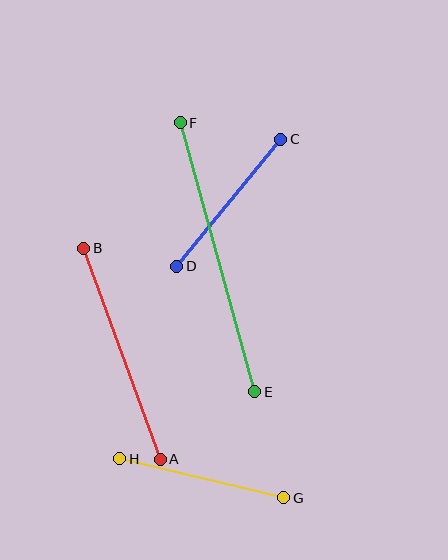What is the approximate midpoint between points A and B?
The midpoint is at approximately (122, 354) pixels.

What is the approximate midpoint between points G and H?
The midpoint is at approximately (202, 478) pixels.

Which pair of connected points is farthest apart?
Points E and F are farthest apart.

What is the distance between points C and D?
The distance is approximately 164 pixels.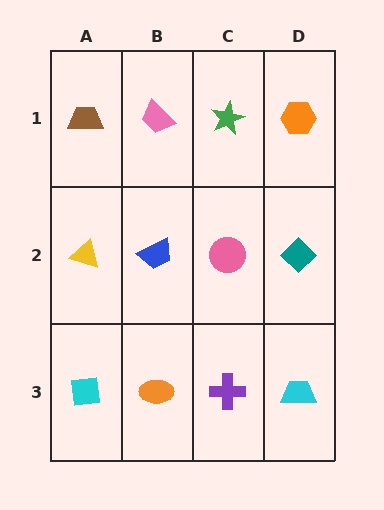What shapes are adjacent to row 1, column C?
A pink circle (row 2, column C), a pink trapezoid (row 1, column B), an orange hexagon (row 1, column D).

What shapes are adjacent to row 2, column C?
A green star (row 1, column C), a purple cross (row 3, column C), a blue trapezoid (row 2, column B), a teal diamond (row 2, column D).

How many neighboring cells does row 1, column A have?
2.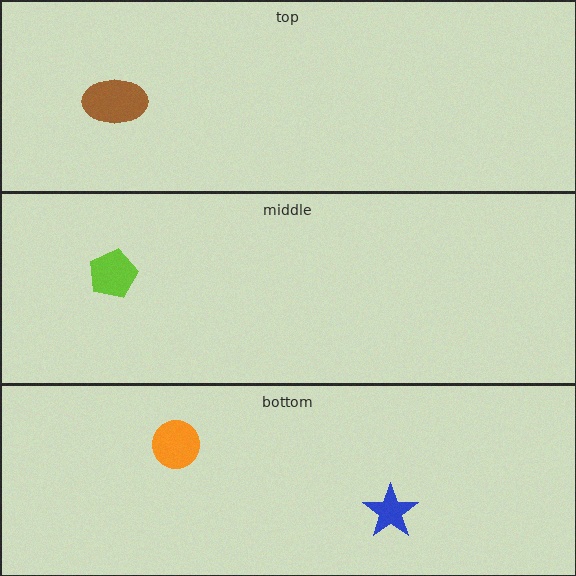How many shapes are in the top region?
1.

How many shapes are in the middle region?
1.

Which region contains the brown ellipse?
The top region.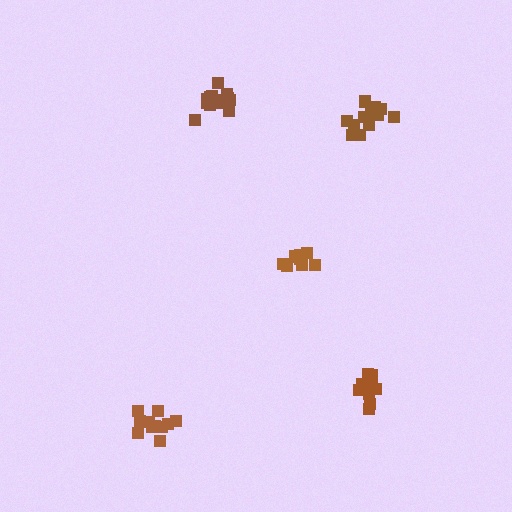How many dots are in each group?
Group 1: 16 dots, Group 2: 11 dots, Group 3: 11 dots, Group 4: 12 dots, Group 5: 13 dots (63 total).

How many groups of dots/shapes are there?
There are 5 groups.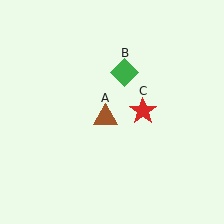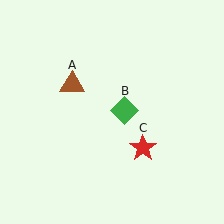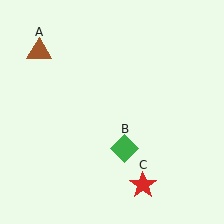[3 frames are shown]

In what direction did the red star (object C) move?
The red star (object C) moved down.